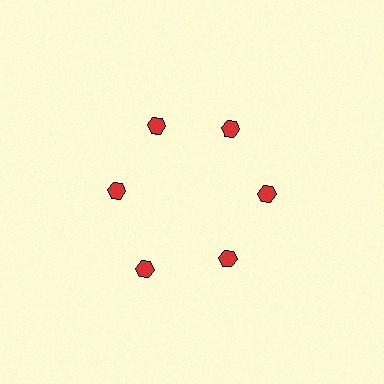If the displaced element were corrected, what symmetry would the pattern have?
It would have 6-fold rotational symmetry — the pattern would map onto itself every 60 degrees.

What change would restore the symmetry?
The symmetry would be restored by moving it inward, back onto the ring so that all 6 hexagons sit at equal angles and equal distance from the center.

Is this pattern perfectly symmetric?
No. The 6 red hexagons are arranged in a ring, but one element near the 7 o'clock position is pushed outward from the center, breaking the 6-fold rotational symmetry.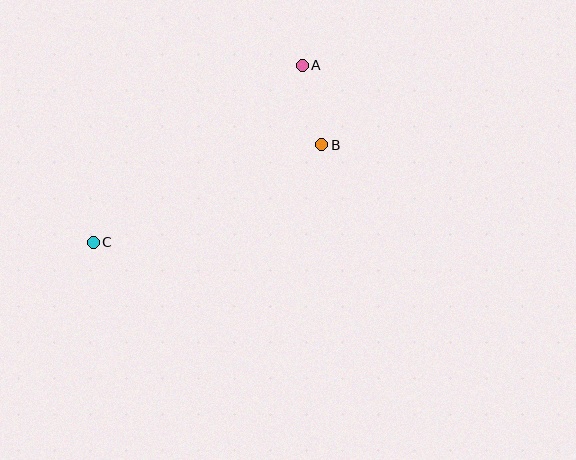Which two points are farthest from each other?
Points A and C are farthest from each other.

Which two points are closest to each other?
Points A and B are closest to each other.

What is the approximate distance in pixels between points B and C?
The distance between B and C is approximately 248 pixels.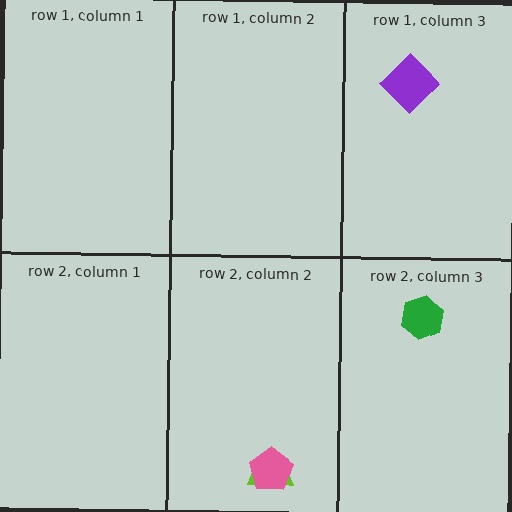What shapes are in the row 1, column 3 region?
The purple diamond.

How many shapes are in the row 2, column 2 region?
2.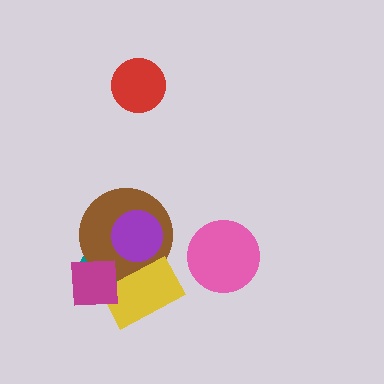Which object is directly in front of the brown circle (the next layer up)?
The yellow rectangle is directly in front of the brown circle.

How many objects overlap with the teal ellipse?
4 objects overlap with the teal ellipse.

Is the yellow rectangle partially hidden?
Yes, it is partially covered by another shape.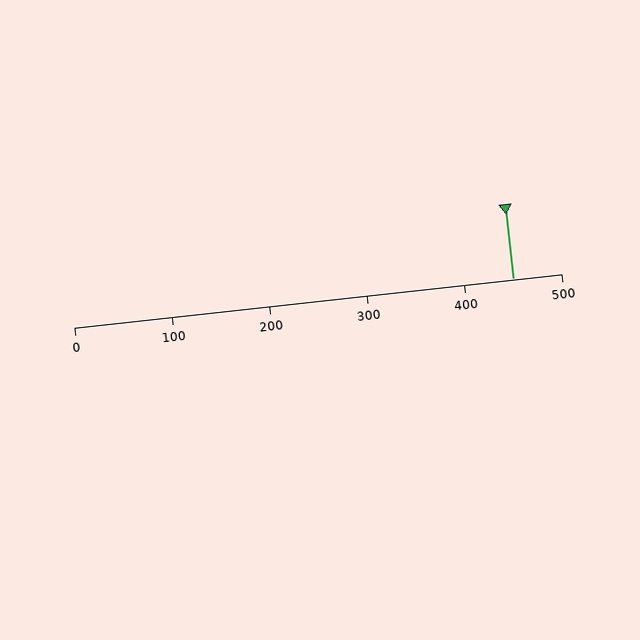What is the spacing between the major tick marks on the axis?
The major ticks are spaced 100 apart.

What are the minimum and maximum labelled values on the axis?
The axis runs from 0 to 500.